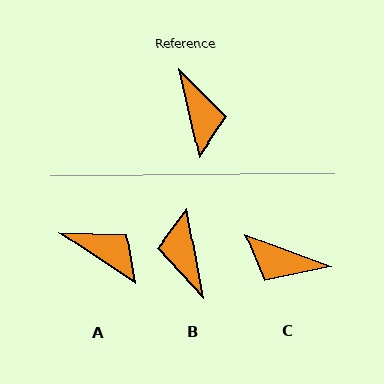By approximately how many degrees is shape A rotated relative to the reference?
Approximately 43 degrees counter-clockwise.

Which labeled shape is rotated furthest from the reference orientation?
B, about 177 degrees away.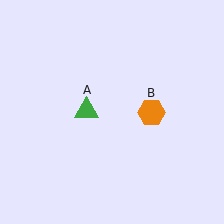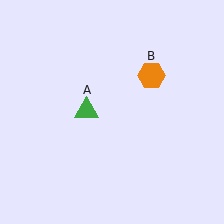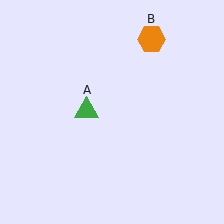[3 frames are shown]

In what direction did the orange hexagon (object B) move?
The orange hexagon (object B) moved up.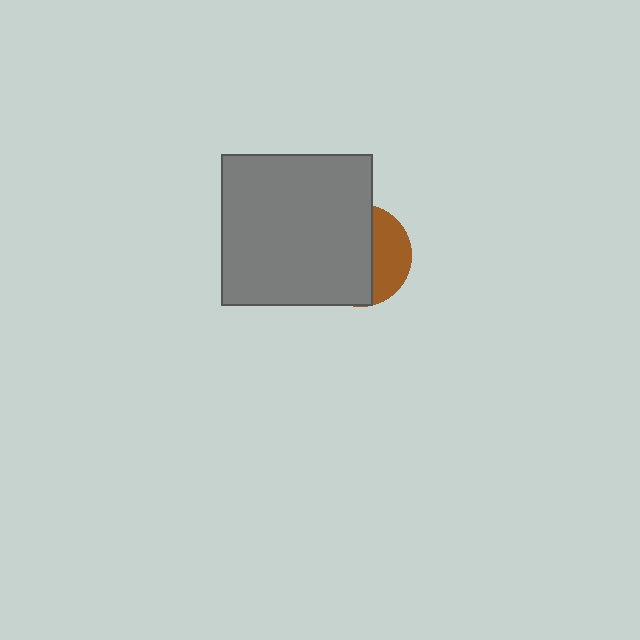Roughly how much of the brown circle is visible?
A small part of it is visible (roughly 34%).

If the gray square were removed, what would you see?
You would see the complete brown circle.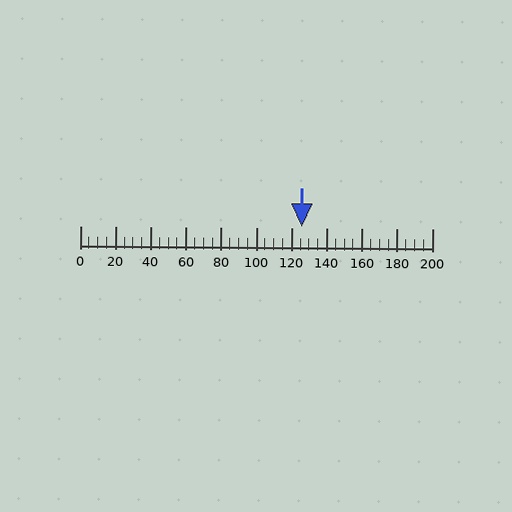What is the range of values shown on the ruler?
The ruler shows values from 0 to 200.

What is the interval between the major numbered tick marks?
The major tick marks are spaced 20 units apart.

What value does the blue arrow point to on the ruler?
The blue arrow points to approximately 126.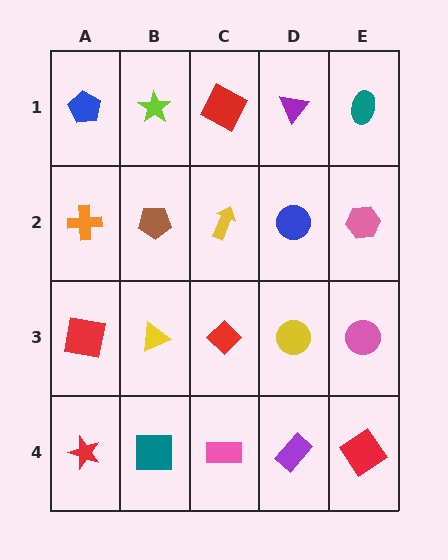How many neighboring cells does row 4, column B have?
3.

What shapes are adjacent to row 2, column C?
A red square (row 1, column C), a red diamond (row 3, column C), a brown pentagon (row 2, column B), a blue circle (row 2, column D).